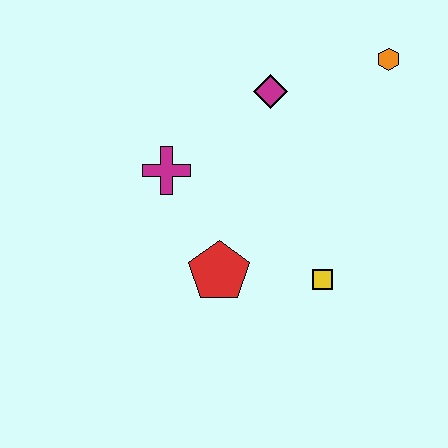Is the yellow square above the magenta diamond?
No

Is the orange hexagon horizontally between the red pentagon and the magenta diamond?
No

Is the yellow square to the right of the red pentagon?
Yes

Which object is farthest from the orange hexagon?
The red pentagon is farthest from the orange hexagon.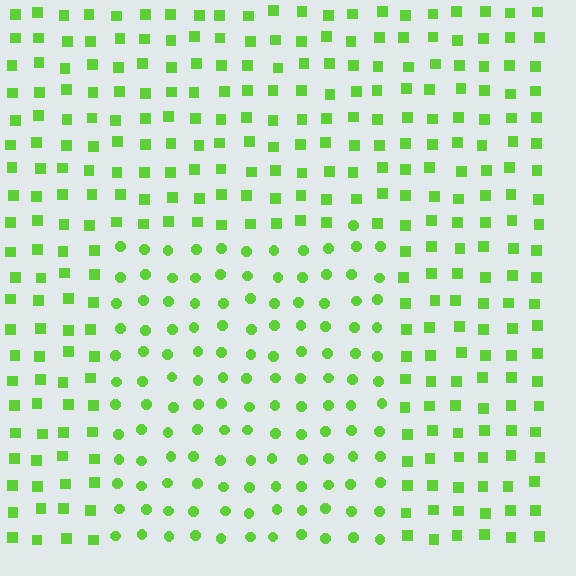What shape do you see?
I see a rectangle.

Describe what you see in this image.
The image is filled with small lime elements arranged in a uniform grid. A rectangle-shaped region contains circles, while the surrounding area contains squares. The boundary is defined purely by the change in element shape.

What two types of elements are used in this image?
The image uses circles inside the rectangle region and squares outside it.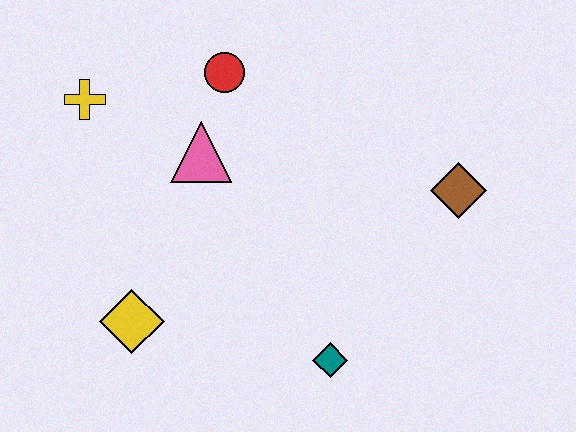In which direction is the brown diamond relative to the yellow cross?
The brown diamond is to the right of the yellow cross.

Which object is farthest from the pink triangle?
The brown diamond is farthest from the pink triangle.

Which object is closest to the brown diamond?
The teal diamond is closest to the brown diamond.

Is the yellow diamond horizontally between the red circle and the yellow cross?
Yes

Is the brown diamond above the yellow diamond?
Yes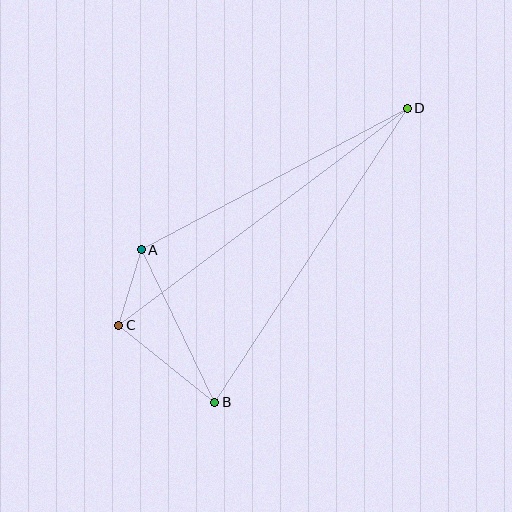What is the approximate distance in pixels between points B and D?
The distance between B and D is approximately 351 pixels.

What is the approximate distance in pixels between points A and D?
The distance between A and D is approximately 301 pixels.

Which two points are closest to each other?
Points A and C are closest to each other.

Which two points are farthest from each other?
Points C and D are farthest from each other.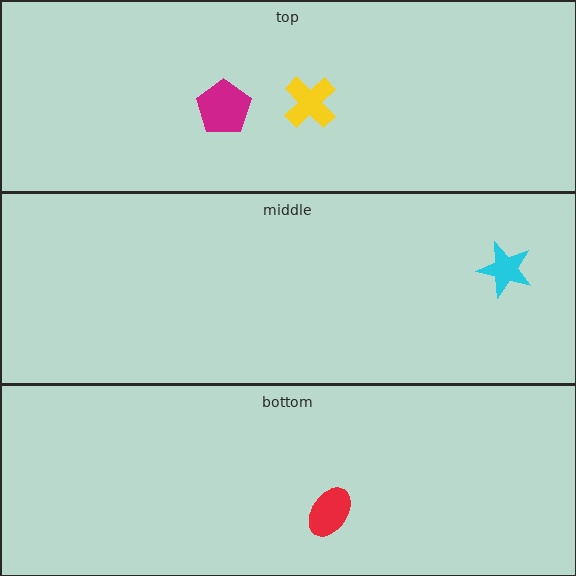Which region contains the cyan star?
The middle region.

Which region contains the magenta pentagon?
The top region.